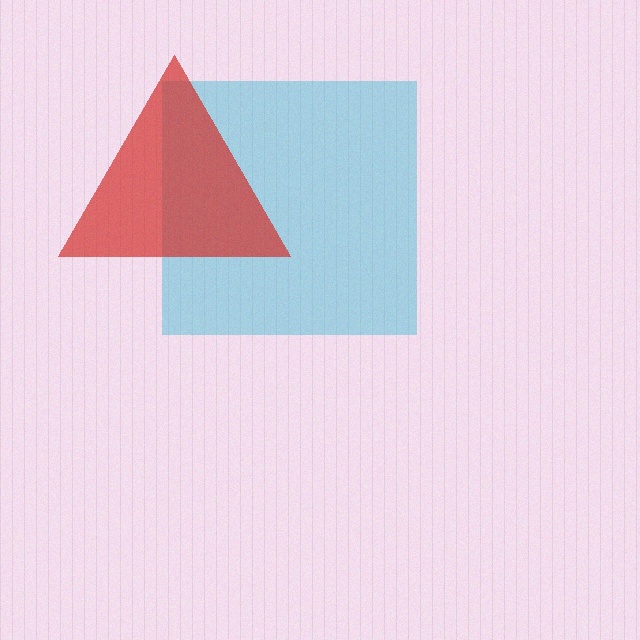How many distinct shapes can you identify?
There are 2 distinct shapes: a cyan square, a red triangle.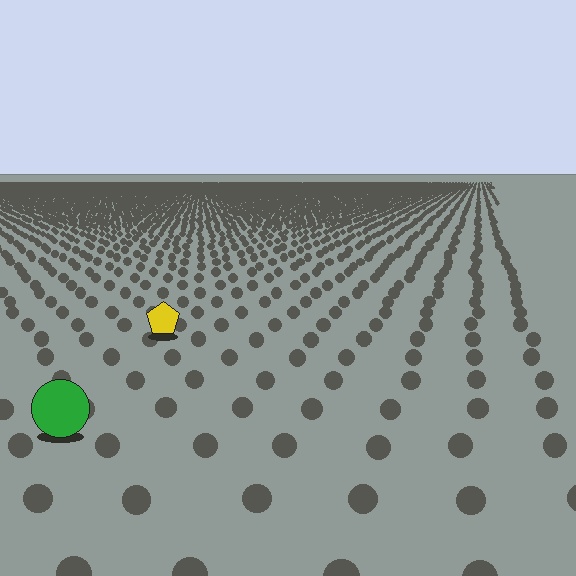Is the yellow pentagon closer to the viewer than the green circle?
No. The green circle is closer — you can tell from the texture gradient: the ground texture is coarser near it.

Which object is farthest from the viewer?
The yellow pentagon is farthest from the viewer. It appears smaller and the ground texture around it is denser.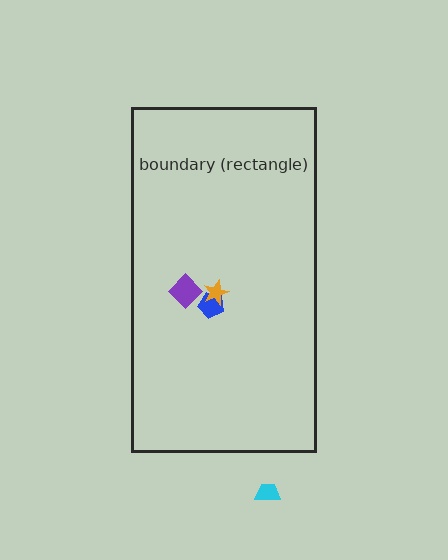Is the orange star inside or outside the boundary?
Inside.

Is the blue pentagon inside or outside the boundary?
Inside.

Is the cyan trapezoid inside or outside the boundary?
Outside.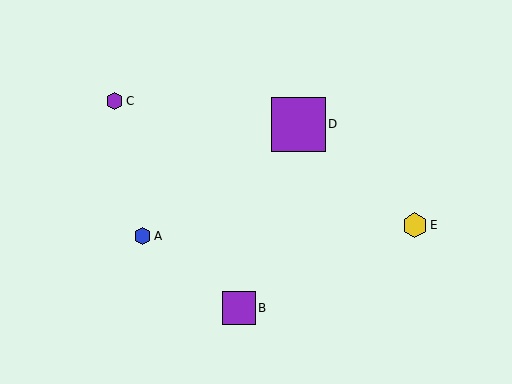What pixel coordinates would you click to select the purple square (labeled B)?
Click at (239, 308) to select the purple square B.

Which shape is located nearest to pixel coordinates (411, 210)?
The yellow hexagon (labeled E) at (415, 225) is nearest to that location.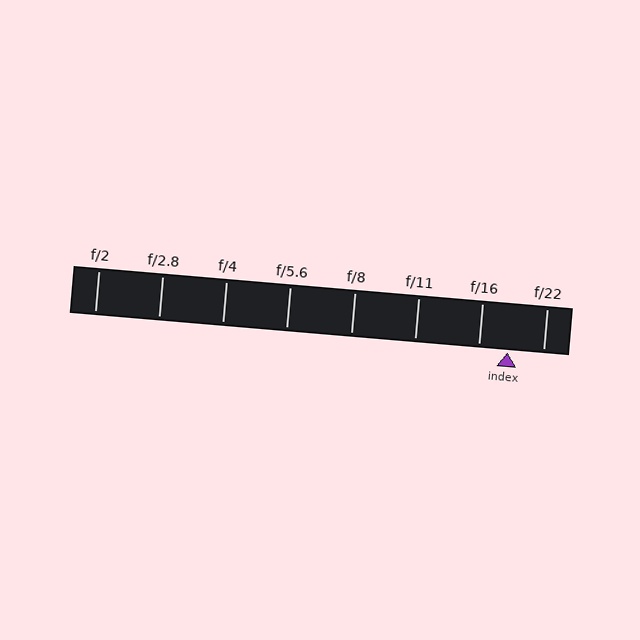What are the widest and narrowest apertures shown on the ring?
The widest aperture shown is f/2 and the narrowest is f/22.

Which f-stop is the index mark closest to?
The index mark is closest to f/16.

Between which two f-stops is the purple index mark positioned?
The index mark is between f/16 and f/22.